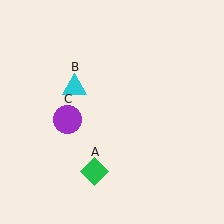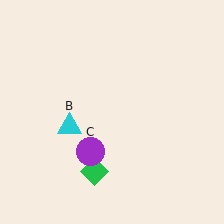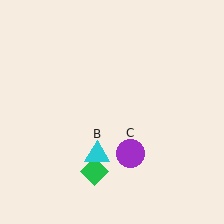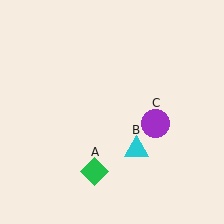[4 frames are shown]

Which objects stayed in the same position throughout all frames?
Green diamond (object A) remained stationary.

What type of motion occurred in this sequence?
The cyan triangle (object B), purple circle (object C) rotated counterclockwise around the center of the scene.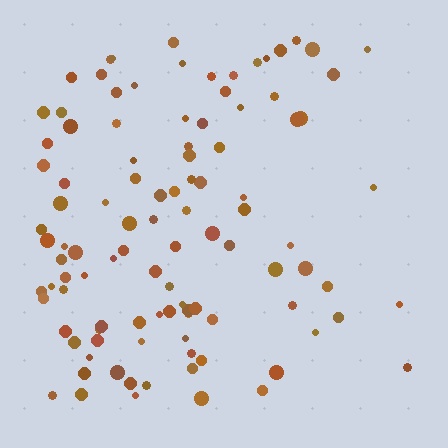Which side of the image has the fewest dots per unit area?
The right.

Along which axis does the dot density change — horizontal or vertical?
Horizontal.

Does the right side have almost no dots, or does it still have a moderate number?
Still a moderate number, just noticeably fewer than the left.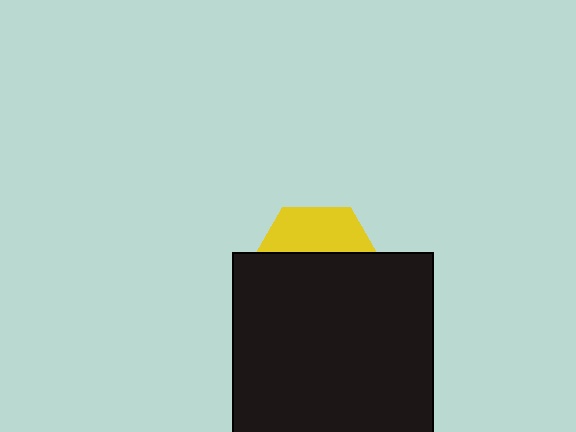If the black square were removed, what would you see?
You would see the complete yellow hexagon.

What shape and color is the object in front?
The object in front is a black square.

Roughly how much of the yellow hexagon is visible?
A small part of it is visible (roughly 34%).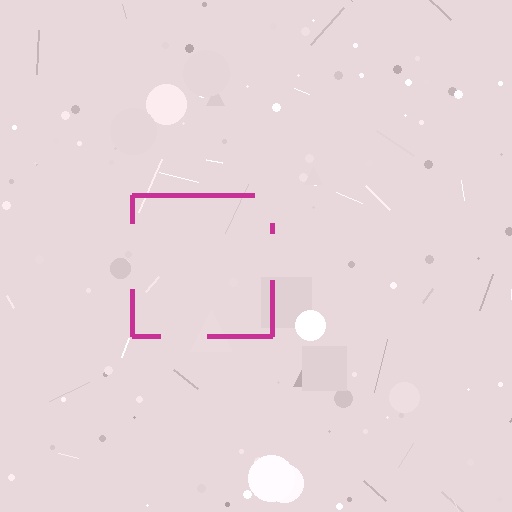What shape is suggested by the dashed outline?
The dashed outline suggests a square.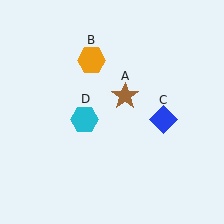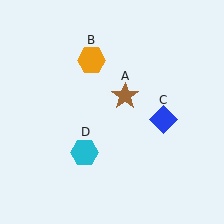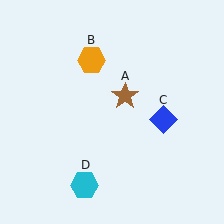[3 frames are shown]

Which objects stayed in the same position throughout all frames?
Brown star (object A) and orange hexagon (object B) and blue diamond (object C) remained stationary.